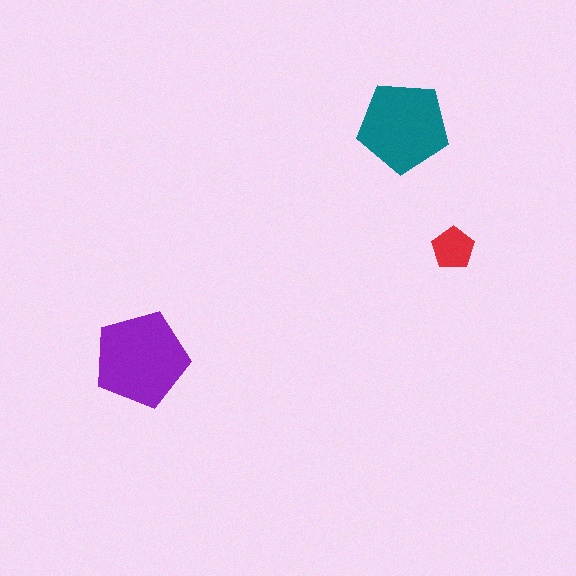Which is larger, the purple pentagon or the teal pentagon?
The purple one.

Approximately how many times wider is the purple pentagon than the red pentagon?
About 2 times wider.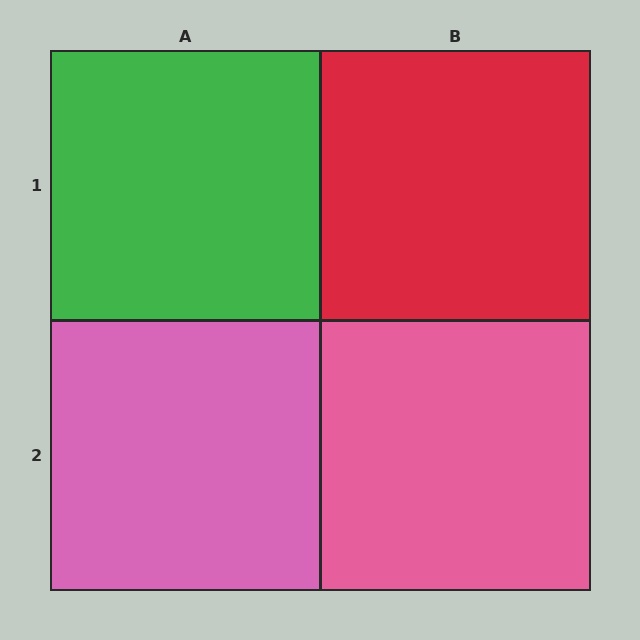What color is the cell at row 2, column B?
Pink.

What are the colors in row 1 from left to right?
Green, red.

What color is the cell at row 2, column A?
Pink.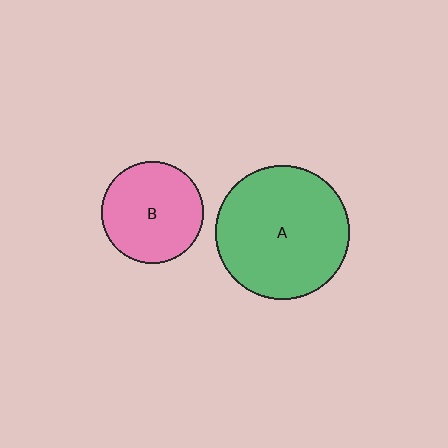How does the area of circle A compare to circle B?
Approximately 1.7 times.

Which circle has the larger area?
Circle A (green).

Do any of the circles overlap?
No, none of the circles overlap.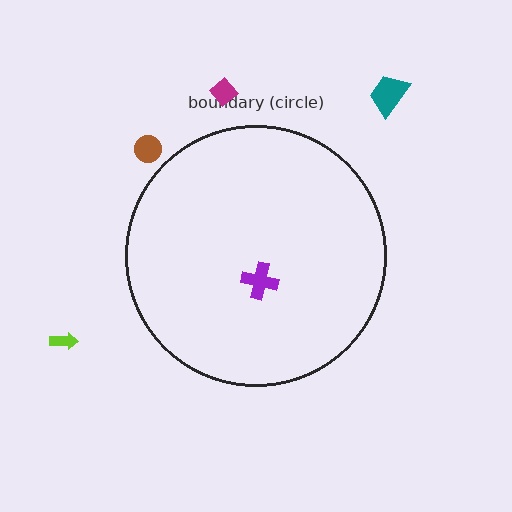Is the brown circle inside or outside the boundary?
Outside.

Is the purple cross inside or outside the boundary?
Inside.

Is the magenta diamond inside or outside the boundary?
Outside.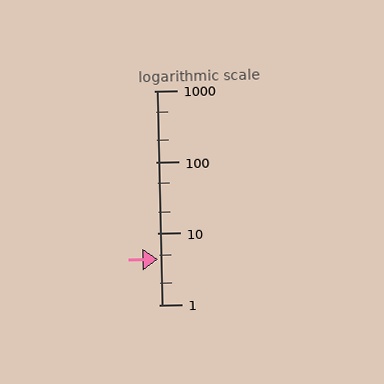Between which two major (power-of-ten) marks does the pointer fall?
The pointer is between 1 and 10.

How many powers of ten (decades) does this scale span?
The scale spans 3 decades, from 1 to 1000.